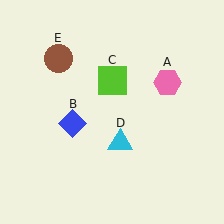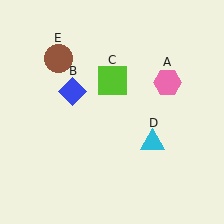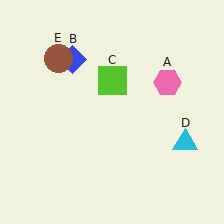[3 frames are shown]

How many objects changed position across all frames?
2 objects changed position: blue diamond (object B), cyan triangle (object D).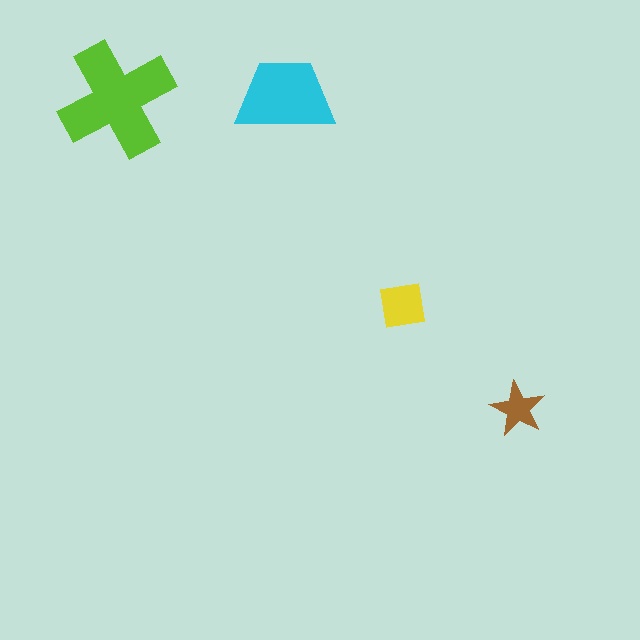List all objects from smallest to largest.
The brown star, the yellow square, the cyan trapezoid, the lime cross.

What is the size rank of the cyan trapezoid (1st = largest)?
2nd.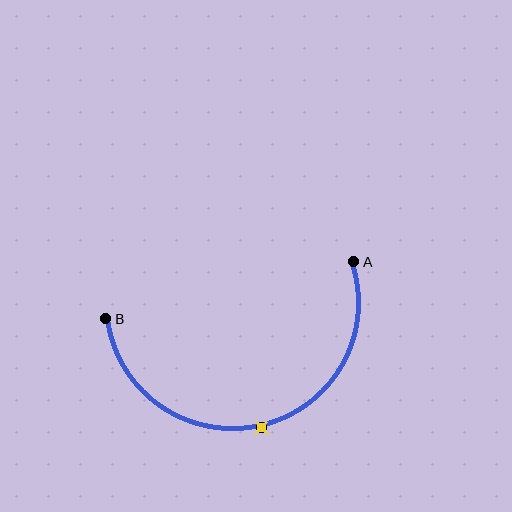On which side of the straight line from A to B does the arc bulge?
The arc bulges below the straight line connecting A and B.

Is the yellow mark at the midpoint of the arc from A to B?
Yes. The yellow mark lies on the arc at equal arc-length from both A and B — it is the arc midpoint.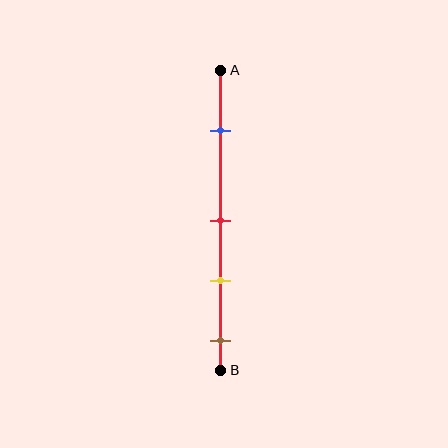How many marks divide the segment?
There are 4 marks dividing the segment.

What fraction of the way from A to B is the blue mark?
The blue mark is approximately 20% (0.2) of the way from A to B.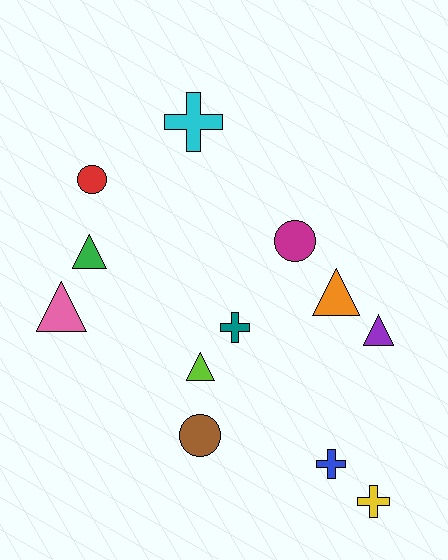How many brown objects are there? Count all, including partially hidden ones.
There is 1 brown object.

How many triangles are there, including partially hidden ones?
There are 5 triangles.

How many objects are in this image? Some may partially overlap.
There are 12 objects.